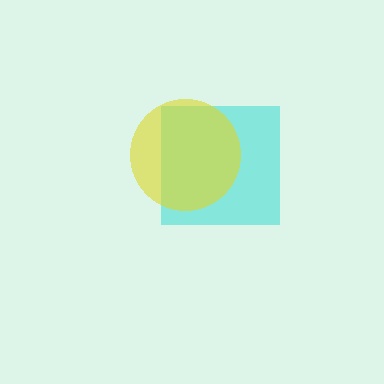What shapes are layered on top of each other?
The layered shapes are: a cyan square, a yellow circle.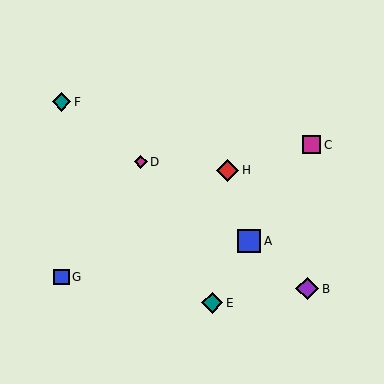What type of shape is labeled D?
Shape D is a magenta diamond.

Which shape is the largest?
The blue square (labeled A) is the largest.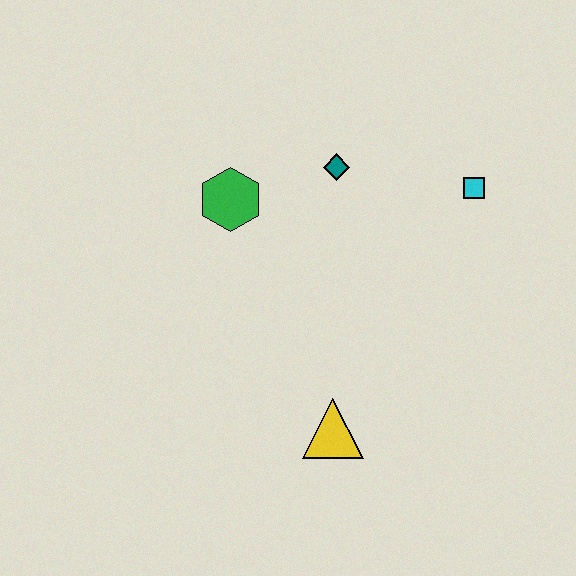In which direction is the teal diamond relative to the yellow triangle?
The teal diamond is above the yellow triangle.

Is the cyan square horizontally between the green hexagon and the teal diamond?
No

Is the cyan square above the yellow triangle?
Yes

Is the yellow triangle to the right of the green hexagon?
Yes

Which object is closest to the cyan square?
The teal diamond is closest to the cyan square.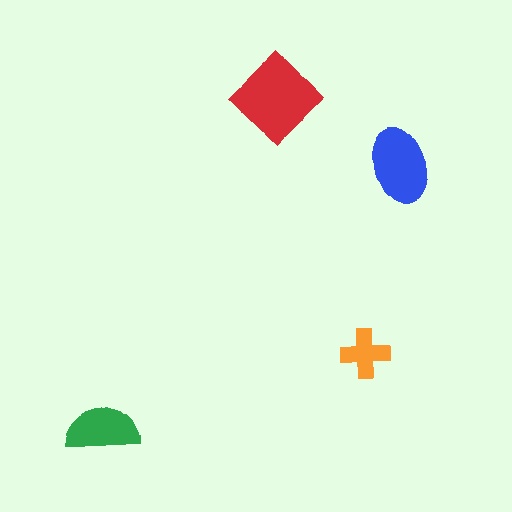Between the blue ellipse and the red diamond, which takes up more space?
The red diamond.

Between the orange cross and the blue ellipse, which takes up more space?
The blue ellipse.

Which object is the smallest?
The orange cross.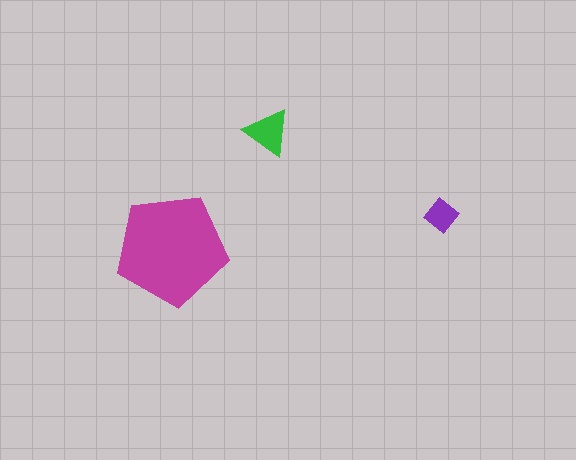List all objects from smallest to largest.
The purple diamond, the green triangle, the magenta pentagon.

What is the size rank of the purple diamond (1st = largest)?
3rd.